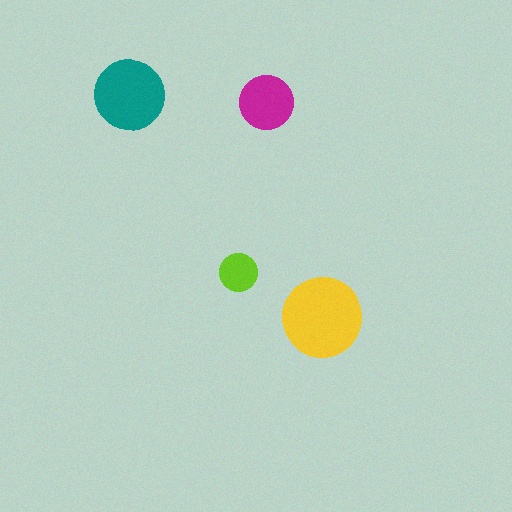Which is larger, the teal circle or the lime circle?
The teal one.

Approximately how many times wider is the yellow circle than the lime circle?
About 2 times wider.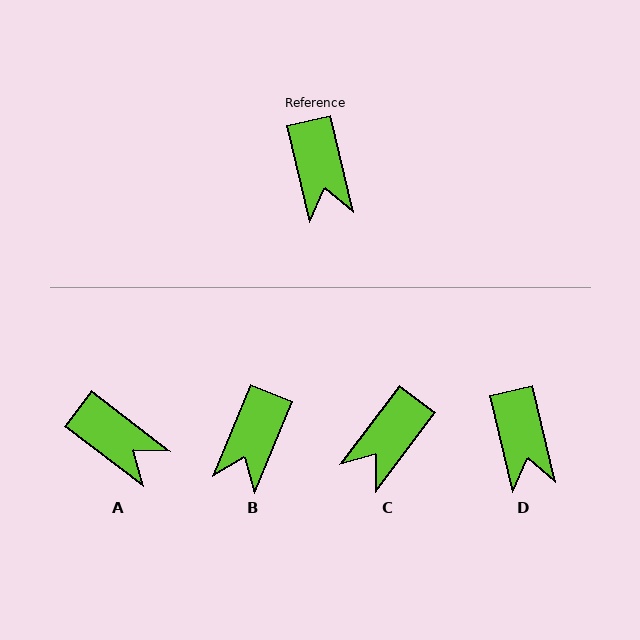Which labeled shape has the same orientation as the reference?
D.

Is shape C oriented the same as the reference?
No, it is off by about 51 degrees.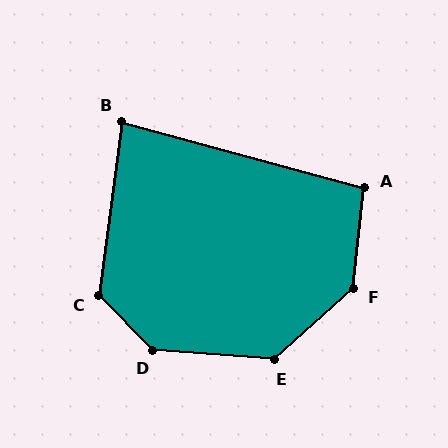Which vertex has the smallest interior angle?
B, at approximately 82 degrees.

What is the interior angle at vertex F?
Approximately 138 degrees (obtuse).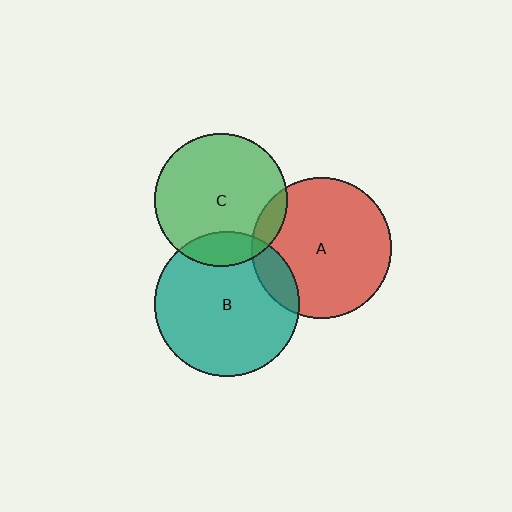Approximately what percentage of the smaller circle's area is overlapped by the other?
Approximately 15%.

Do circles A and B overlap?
Yes.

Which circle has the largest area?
Circle B (teal).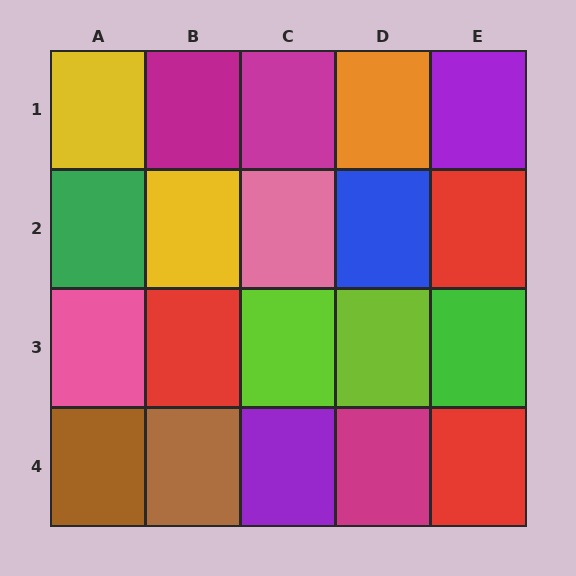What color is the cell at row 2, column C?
Pink.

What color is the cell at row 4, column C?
Purple.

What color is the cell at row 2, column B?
Yellow.